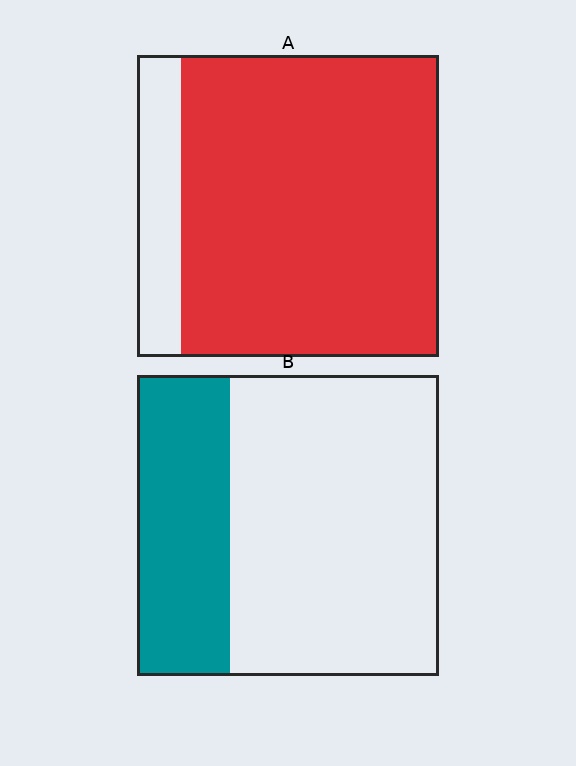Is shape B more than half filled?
No.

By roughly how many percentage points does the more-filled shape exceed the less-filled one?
By roughly 55 percentage points (A over B).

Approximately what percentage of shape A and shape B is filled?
A is approximately 85% and B is approximately 30%.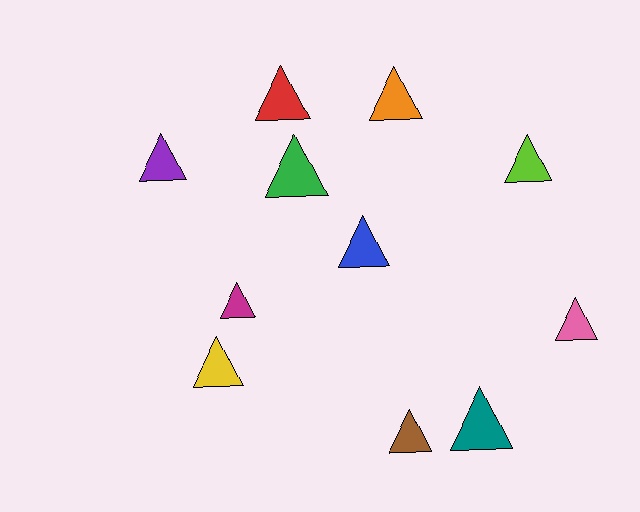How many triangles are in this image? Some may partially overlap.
There are 11 triangles.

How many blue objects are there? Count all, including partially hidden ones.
There is 1 blue object.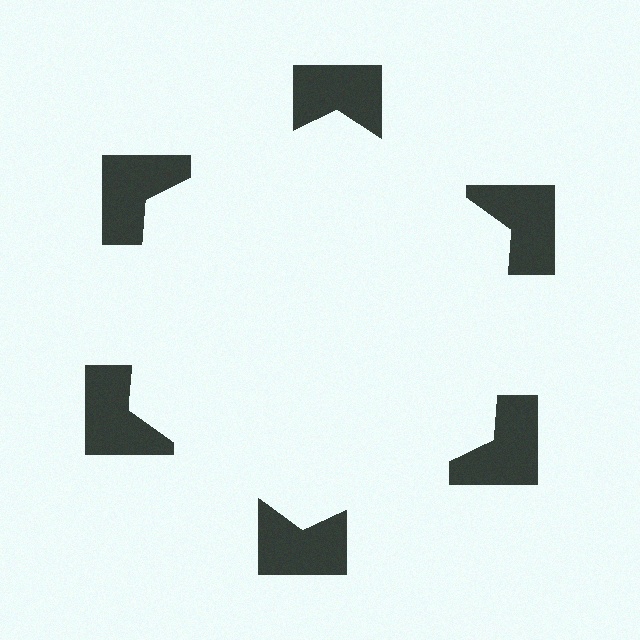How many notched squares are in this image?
There are 6 — one at each vertex of the illusory hexagon.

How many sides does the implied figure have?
6 sides.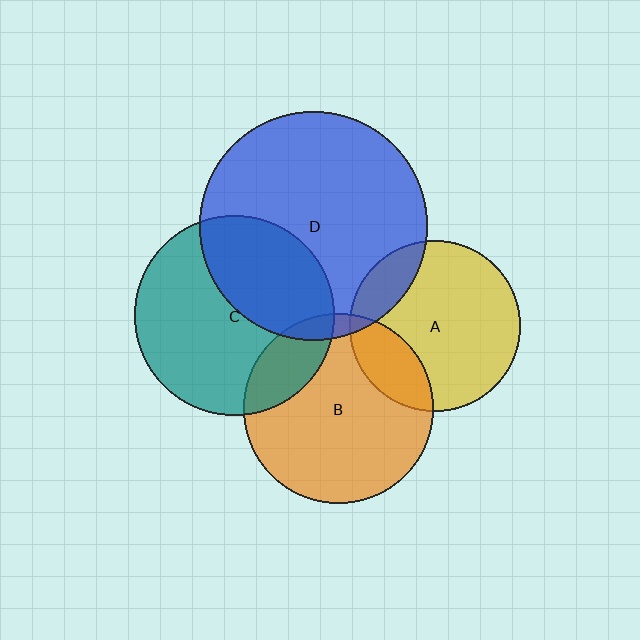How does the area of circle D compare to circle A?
Approximately 1.8 times.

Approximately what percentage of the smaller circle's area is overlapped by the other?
Approximately 20%.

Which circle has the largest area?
Circle D (blue).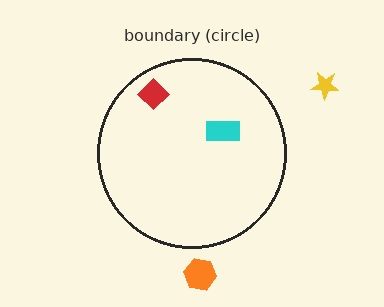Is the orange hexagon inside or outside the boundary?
Outside.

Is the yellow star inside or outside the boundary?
Outside.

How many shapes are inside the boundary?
2 inside, 2 outside.